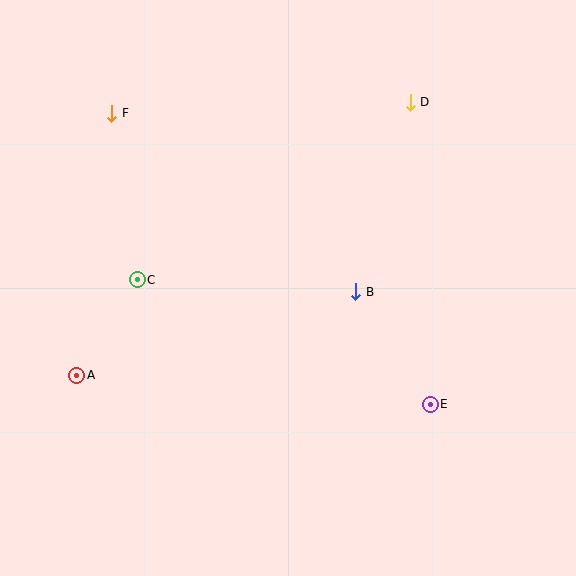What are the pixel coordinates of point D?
Point D is at (410, 102).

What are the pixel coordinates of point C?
Point C is at (137, 280).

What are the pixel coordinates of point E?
Point E is at (430, 404).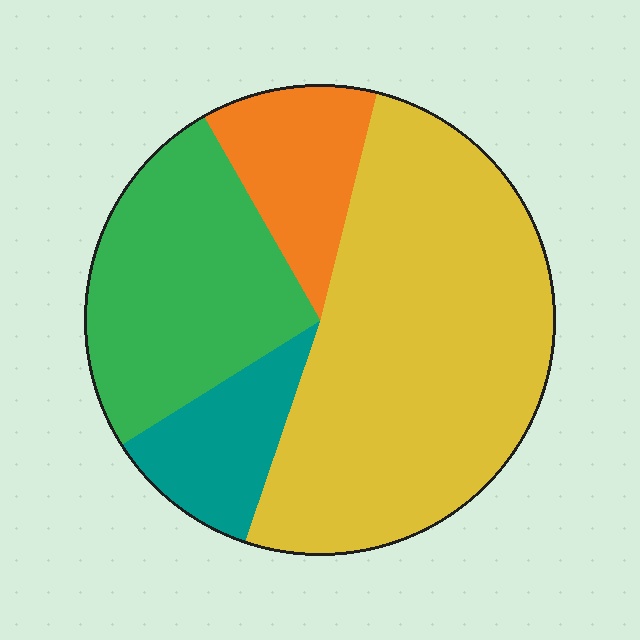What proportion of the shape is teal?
Teal takes up about one tenth (1/10) of the shape.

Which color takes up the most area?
Yellow, at roughly 50%.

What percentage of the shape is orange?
Orange takes up about one eighth (1/8) of the shape.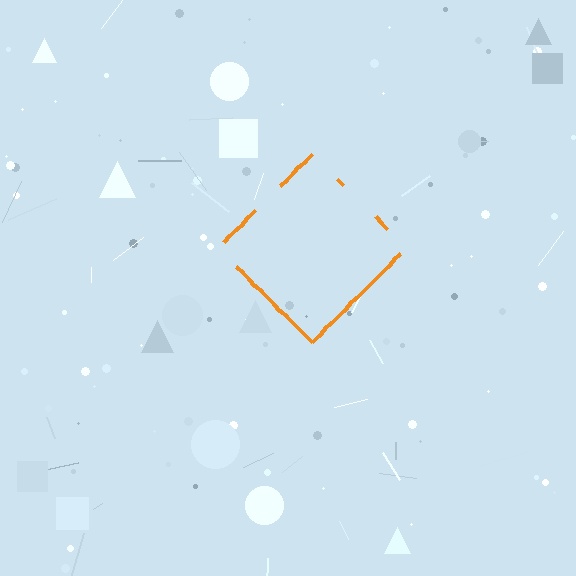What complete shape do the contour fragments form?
The contour fragments form a diamond.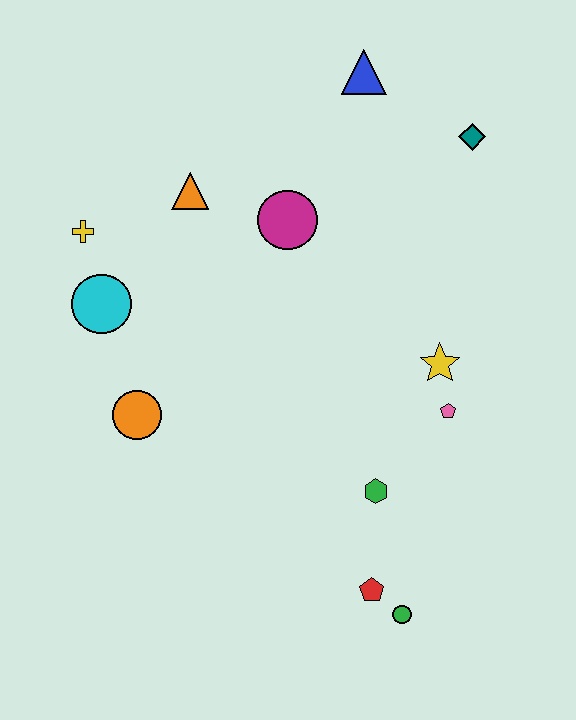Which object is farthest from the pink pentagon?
The yellow cross is farthest from the pink pentagon.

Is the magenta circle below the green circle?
No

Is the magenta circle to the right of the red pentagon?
No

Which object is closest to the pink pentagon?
The yellow star is closest to the pink pentagon.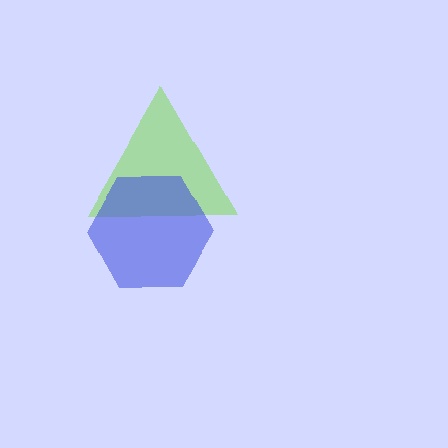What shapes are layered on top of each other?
The layered shapes are: a lime triangle, a blue hexagon.